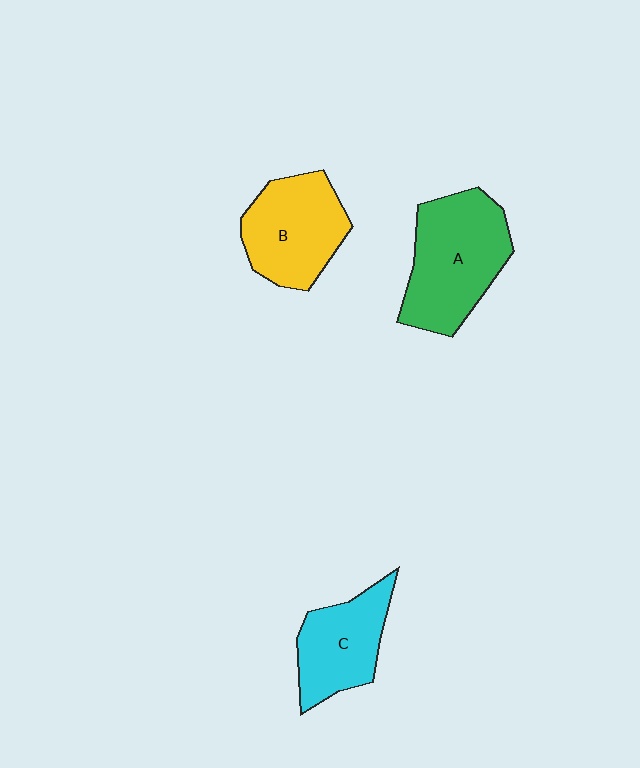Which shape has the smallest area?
Shape C (cyan).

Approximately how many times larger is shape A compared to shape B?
Approximately 1.2 times.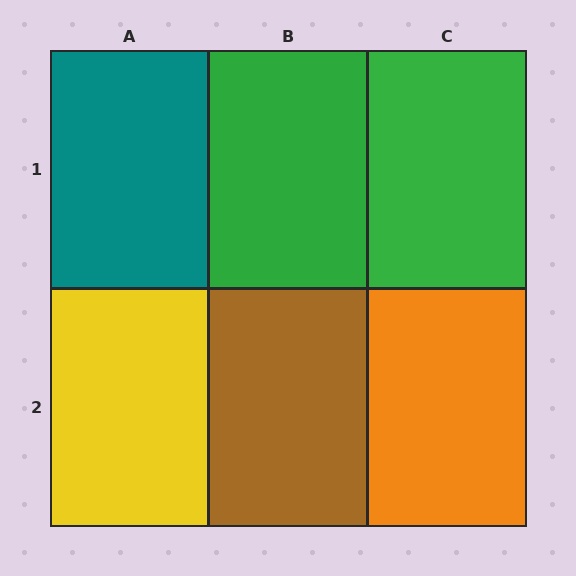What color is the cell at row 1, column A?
Teal.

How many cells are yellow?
1 cell is yellow.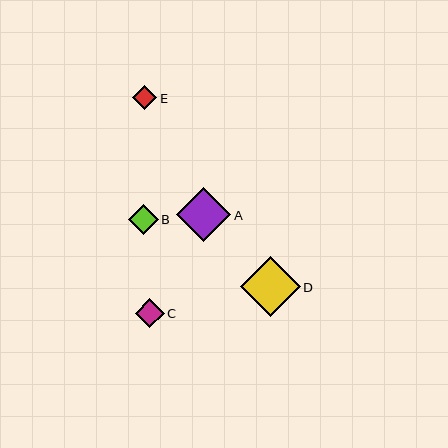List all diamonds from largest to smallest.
From largest to smallest: D, A, B, C, E.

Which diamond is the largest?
Diamond D is the largest with a size of approximately 60 pixels.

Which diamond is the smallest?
Diamond E is the smallest with a size of approximately 24 pixels.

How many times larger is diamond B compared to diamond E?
Diamond B is approximately 1.2 times the size of diamond E.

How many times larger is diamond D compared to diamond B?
Diamond D is approximately 2.0 times the size of diamond B.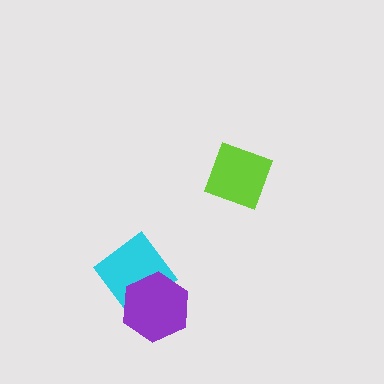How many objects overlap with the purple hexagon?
1 object overlaps with the purple hexagon.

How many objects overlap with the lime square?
0 objects overlap with the lime square.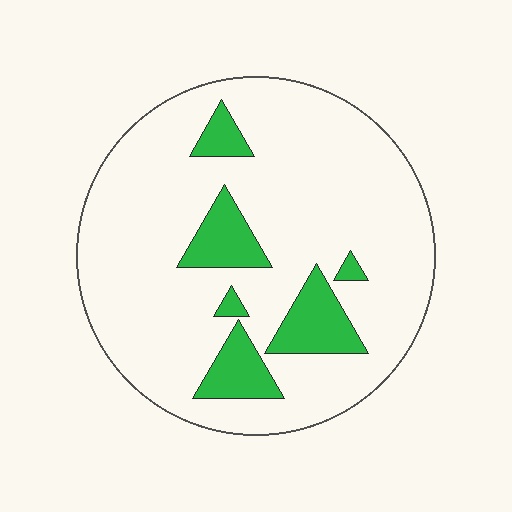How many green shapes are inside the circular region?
6.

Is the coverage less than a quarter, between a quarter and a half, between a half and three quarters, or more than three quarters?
Less than a quarter.